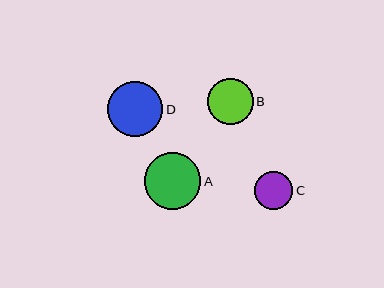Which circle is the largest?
Circle A is the largest with a size of approximately 57 pixels.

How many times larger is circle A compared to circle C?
Circle A is approximately 1.5 times the size of circle C.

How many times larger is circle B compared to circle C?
Circle B is approximately 1.2 times the size of circle C.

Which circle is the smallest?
Circle C is the smallest with a size of approximately 38 pixels.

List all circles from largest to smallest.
From largest to smallest: A, D, B, C.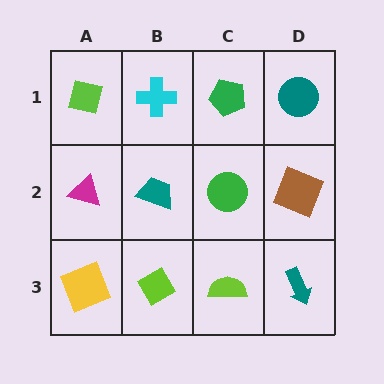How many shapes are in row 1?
4 shapes.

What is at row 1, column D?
A teal circle.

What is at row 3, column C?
A lime semicircle.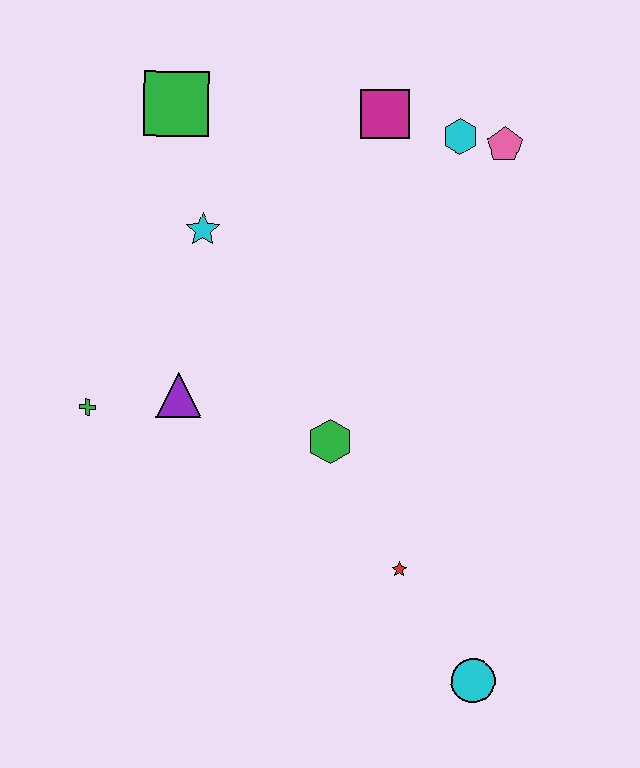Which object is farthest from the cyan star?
The cyan circle is farthest from the cyan star.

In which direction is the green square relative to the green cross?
The green square is above the green cross.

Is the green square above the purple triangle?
Yes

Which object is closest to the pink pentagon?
The cyan hexagon is closest to the pink pentagon.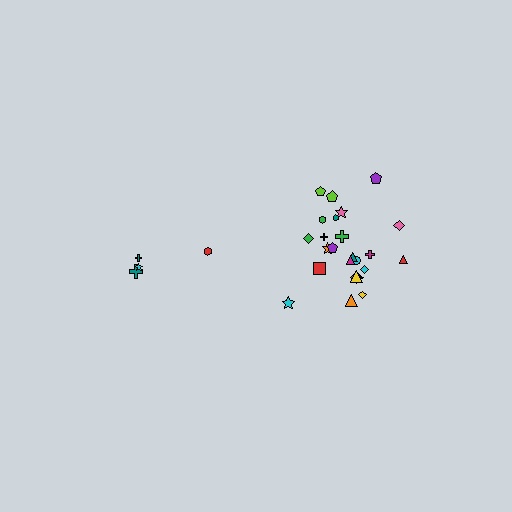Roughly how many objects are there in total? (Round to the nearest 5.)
Roughly 30 objects in total.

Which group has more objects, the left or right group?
The right group.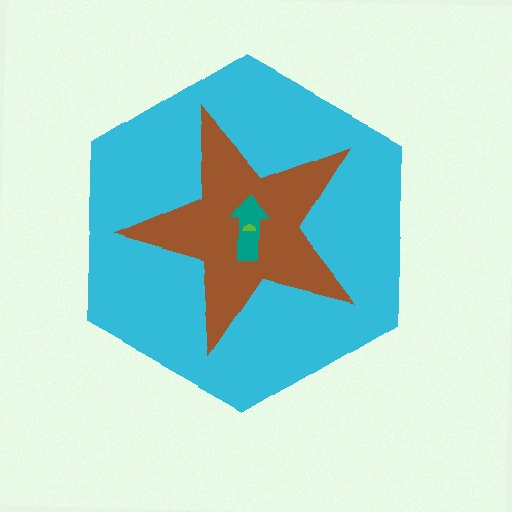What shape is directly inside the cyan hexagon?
The brown star.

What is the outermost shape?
The cyan hexagon.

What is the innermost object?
The lime semicircle.